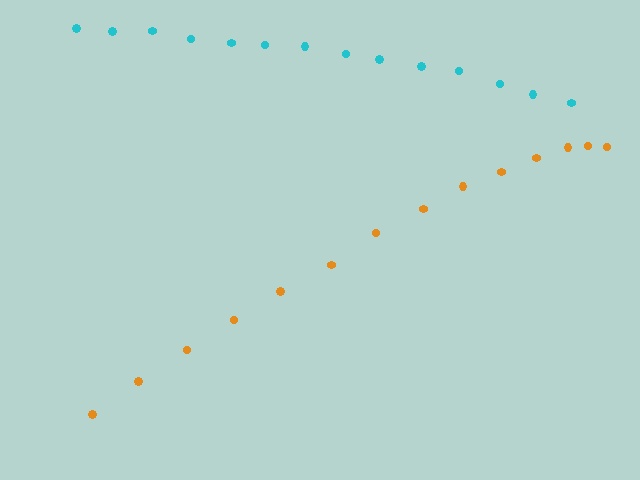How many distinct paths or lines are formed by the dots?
There are 2 distinct paths.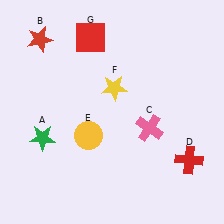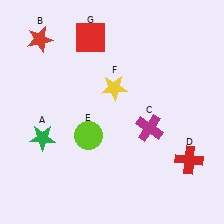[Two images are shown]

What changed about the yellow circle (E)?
In Image 1, E is yellow. In Image 2, it changed to lime.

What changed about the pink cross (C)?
In Image 1, C is pink. In Image 2, it changed to magenta.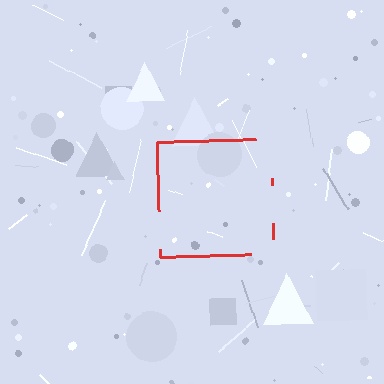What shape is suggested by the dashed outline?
The dashed outline suggests a square.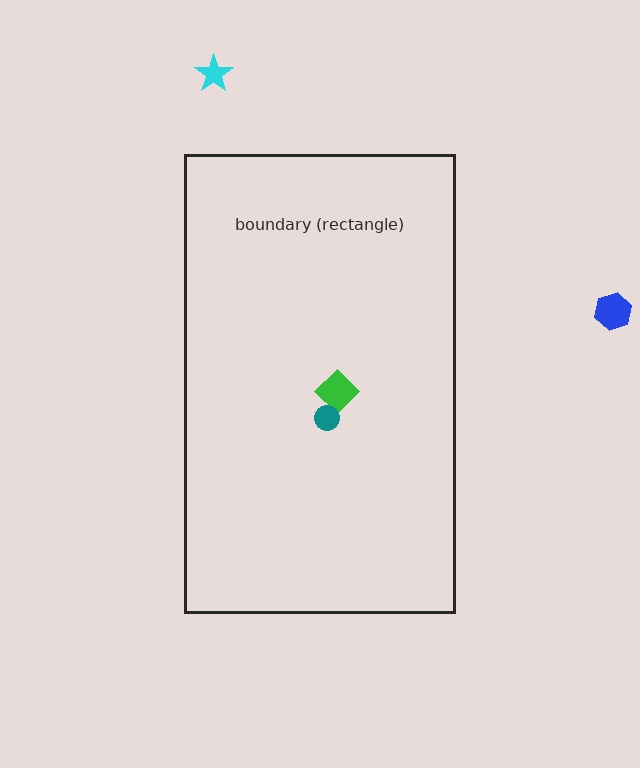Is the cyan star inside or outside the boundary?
Outside.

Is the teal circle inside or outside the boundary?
Inside.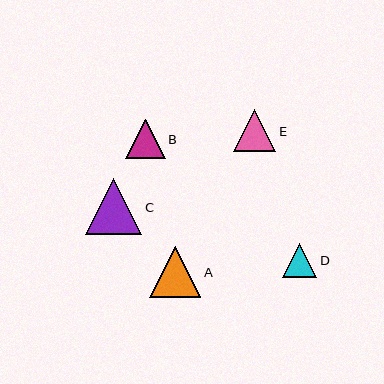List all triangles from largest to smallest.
From largest to smallest: C, A, E, B, D.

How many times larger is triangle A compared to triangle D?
Triangle A is approximately 1.5 times the size of triangle D.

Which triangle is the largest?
Triangle C is the largest with a size of approximately 57 pixels.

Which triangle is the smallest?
Triangle D is the smallest with a size of approximately 34 pixels.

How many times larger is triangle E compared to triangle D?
Triangle E is approximately 1.2 times the size of triangle D.